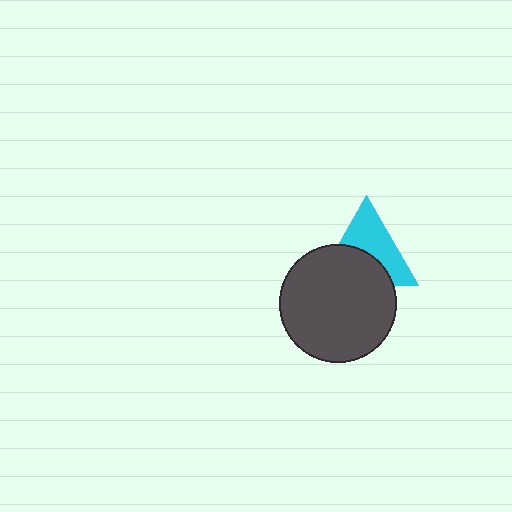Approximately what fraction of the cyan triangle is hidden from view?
Roughly 46% of the cyan triangle is hidden behind the dark gray circle.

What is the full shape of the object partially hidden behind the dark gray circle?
The partially hidden object is a cyan triangle.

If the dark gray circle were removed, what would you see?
You would see the complete cyan triangle.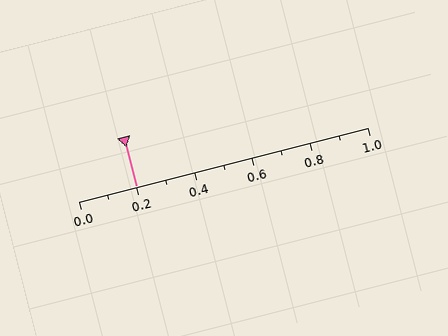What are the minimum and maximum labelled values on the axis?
The axis runs from 0.0 to 1.0.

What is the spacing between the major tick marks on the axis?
The major ticks are spaced 0.2 apart.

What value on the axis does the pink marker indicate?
The marker indicates approximately 0.2.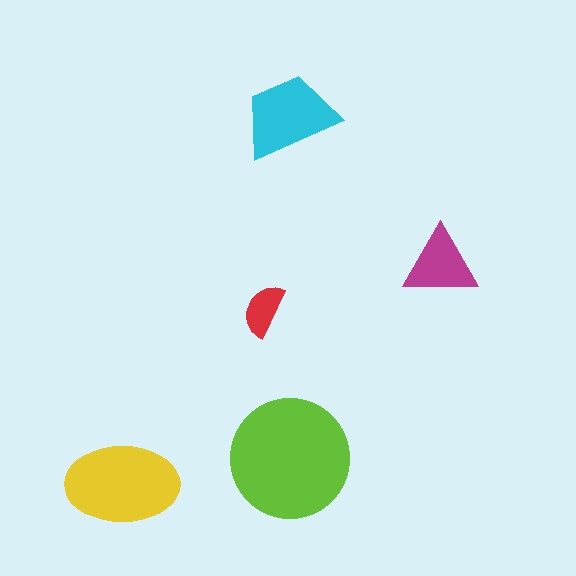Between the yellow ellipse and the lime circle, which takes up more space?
The lime circle.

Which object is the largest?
The lime circle.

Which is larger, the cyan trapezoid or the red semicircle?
The cyan trapezoid.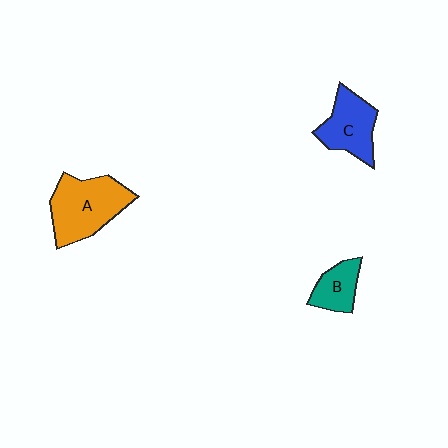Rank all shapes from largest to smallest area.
From largest to smallest: A (orange), C (blue), B (teal).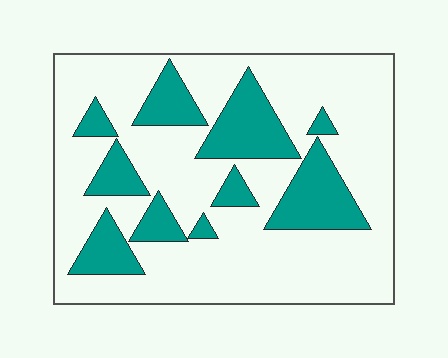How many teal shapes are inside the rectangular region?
10.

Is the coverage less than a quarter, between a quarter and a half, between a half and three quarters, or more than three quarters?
Between a quarter and a half.